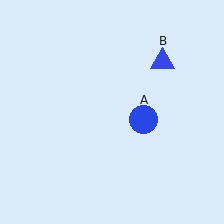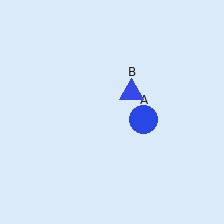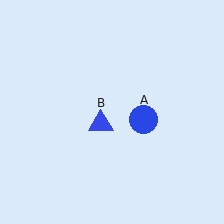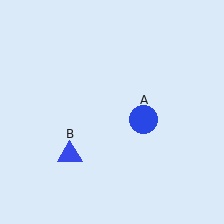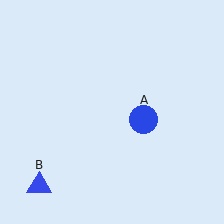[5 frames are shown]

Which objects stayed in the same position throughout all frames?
Blue circle (object A) remained stationary.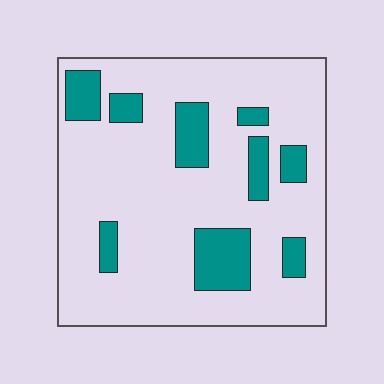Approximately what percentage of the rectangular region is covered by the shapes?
Approximately 20%.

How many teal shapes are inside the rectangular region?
9.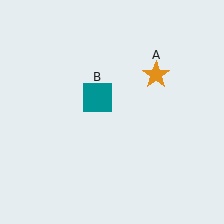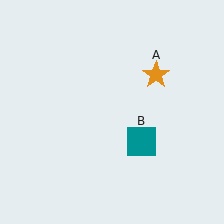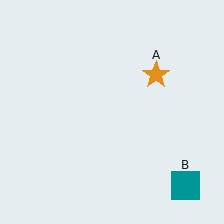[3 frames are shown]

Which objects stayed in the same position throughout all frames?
Orange star (object A) remained stationary.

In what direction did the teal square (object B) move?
The teal square (object B) moved down and to the right.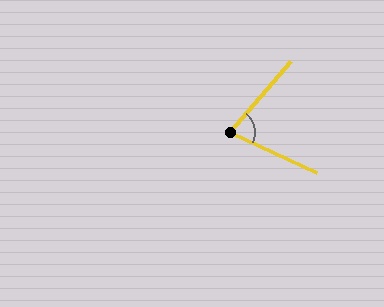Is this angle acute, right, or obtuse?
It is acute.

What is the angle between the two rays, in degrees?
Approximately 74 degrees.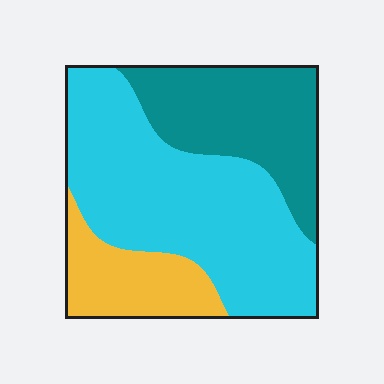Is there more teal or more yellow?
Teal.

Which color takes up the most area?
Cyan, at roughly 55%.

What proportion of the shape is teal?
Teal covers 29% of the shape.